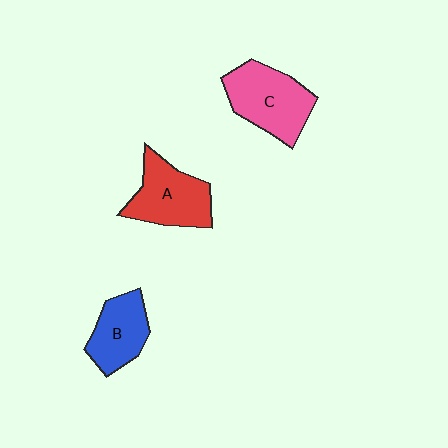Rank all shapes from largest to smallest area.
From largest to smallest: C (pink), A (red), B (blue).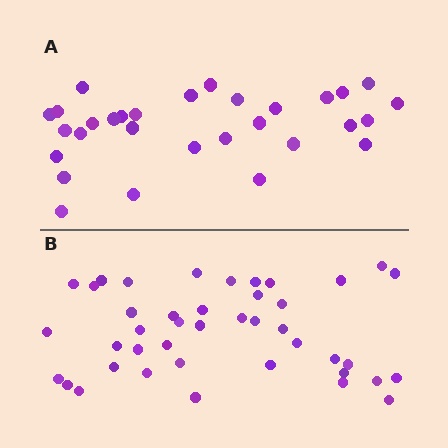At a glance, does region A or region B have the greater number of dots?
Region B (the bottom region) has more dots.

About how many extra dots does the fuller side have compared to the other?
Region B has roughly 12 or so more dots than region A.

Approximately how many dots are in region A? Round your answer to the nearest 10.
About 30 dots.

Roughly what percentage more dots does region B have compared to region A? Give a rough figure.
About 40% more.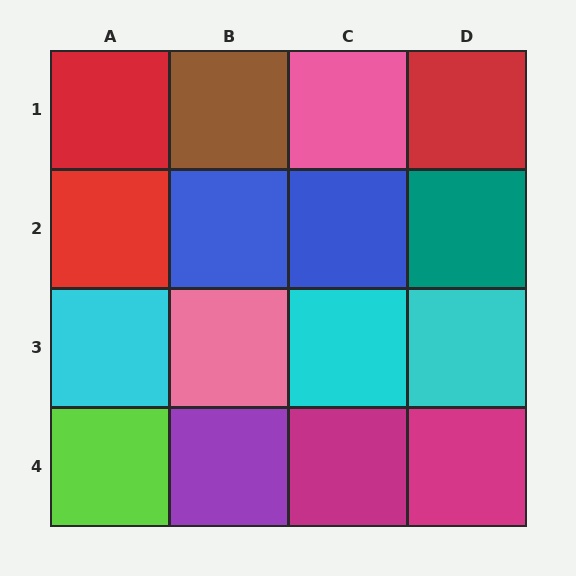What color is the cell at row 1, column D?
Red.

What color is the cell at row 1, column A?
Red.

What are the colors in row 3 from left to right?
Cyan, pink, cyan, cyan.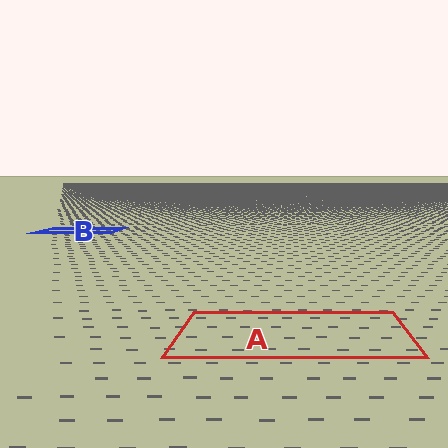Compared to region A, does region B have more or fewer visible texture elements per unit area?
Region B has more texture elements per unit area — they are packed more densely because it is farther away.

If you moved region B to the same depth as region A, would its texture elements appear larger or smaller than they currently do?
They would appear larger. At a closer depth, the same texture elements are projected at a bigger on-screen size.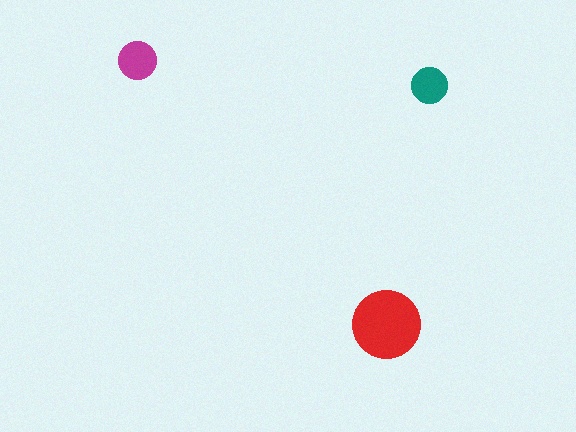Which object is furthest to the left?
The magenta circle is leftmost.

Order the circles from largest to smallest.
the red one, the magenta one, the teal one.